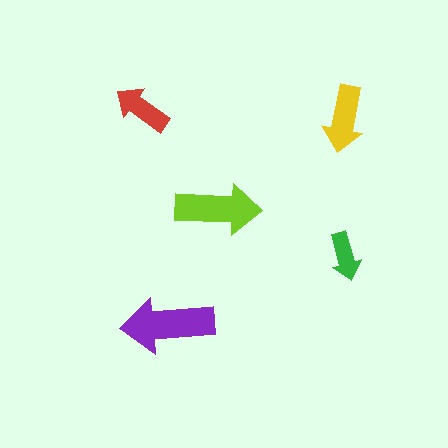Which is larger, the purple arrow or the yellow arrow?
The purple one.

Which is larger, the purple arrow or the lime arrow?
The purple one.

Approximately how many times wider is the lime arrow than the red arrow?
About 1.5 times wider.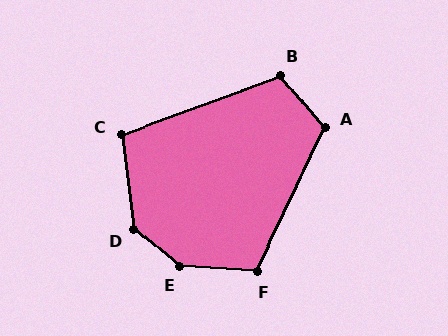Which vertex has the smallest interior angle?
C, at approximately 102 degrees.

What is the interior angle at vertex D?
Approximately 138 degrees (obtuse).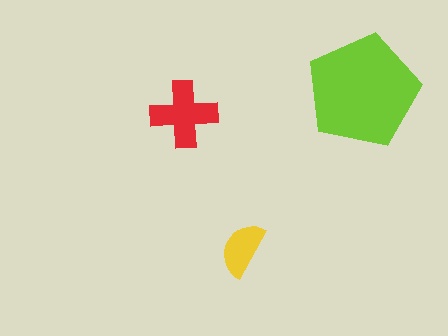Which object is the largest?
The lime pentagon.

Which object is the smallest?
The yellow semicircle.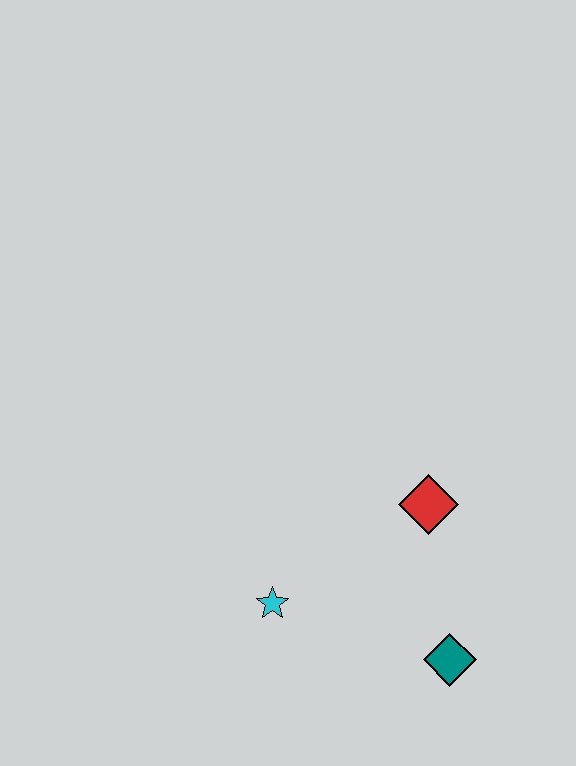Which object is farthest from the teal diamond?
The cyan star is farthest from the teal diamond.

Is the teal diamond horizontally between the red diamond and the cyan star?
No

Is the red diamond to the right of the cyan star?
Yes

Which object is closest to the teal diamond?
The red diamond is closest to the teal diamond.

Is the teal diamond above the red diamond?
No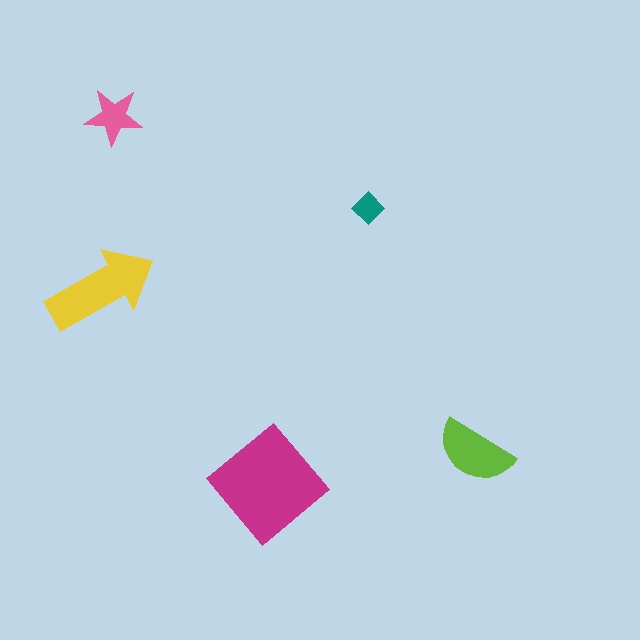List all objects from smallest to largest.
The teal diamond, the pink star, the lime semicircle, the yellow arrow, the magenta diamond.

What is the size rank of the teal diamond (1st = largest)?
5th.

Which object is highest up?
The pink star is topmost.